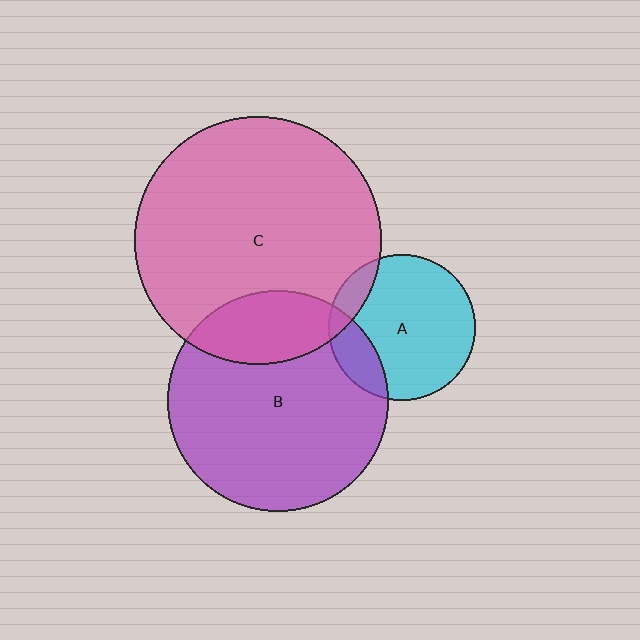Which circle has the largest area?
Circle C (pink).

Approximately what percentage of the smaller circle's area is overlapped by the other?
Approximately 20%.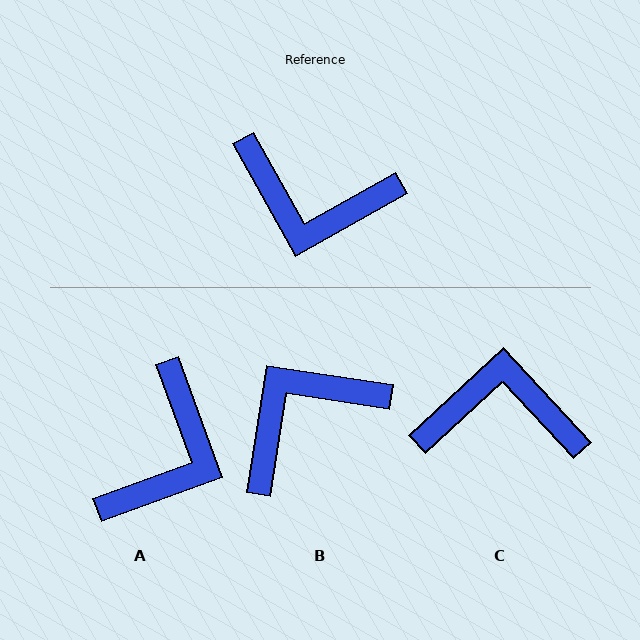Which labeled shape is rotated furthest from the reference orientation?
C, about 166 degrees away.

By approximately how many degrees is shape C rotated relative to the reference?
Approximately 166 degrees clockwise.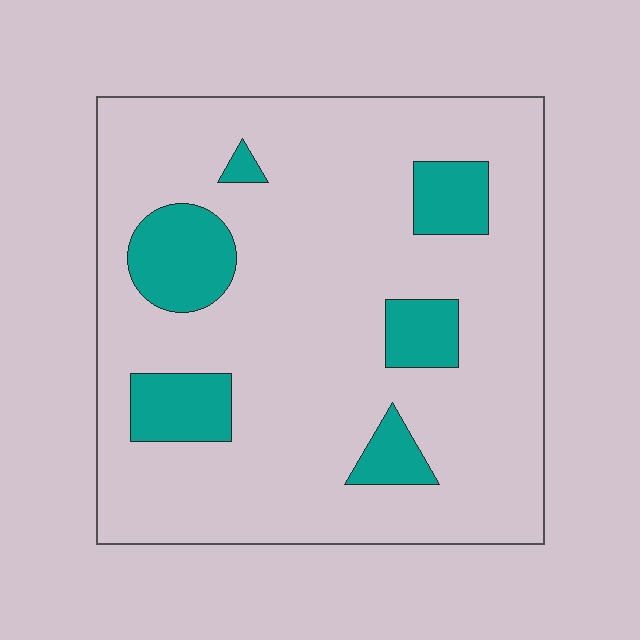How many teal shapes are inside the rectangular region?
6.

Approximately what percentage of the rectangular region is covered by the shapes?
Approximately 15%.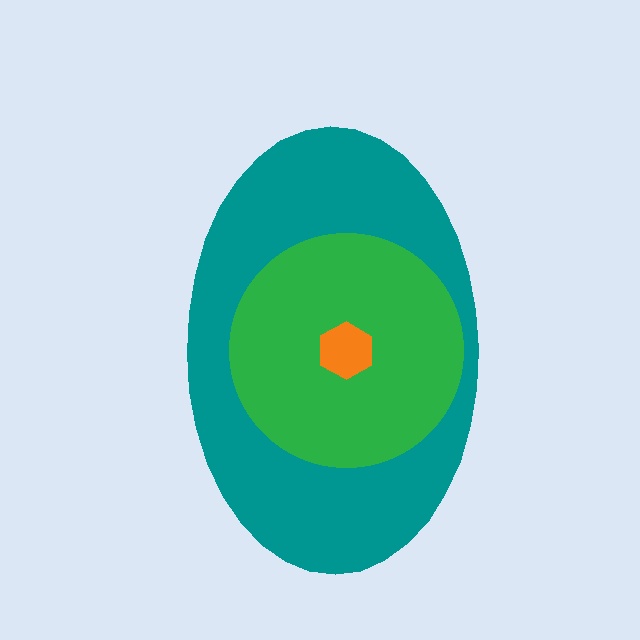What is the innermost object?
The orange hexagon.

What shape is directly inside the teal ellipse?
The green circle.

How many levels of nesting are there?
3.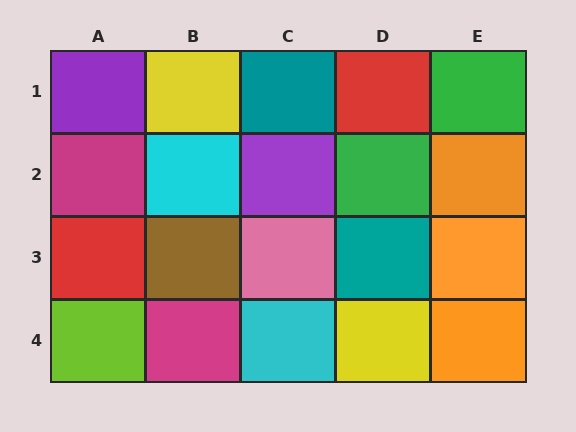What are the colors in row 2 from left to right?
Magenta, cyan, purple, green, orange.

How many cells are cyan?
2 cells are cyan.